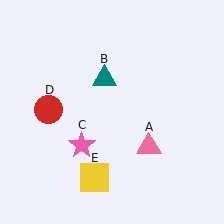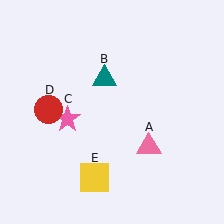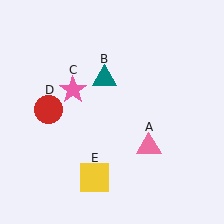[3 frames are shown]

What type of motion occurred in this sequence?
The pink star (object C) rotated clockwise around the center of the scene.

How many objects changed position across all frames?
1 object changed position: pink star (object C).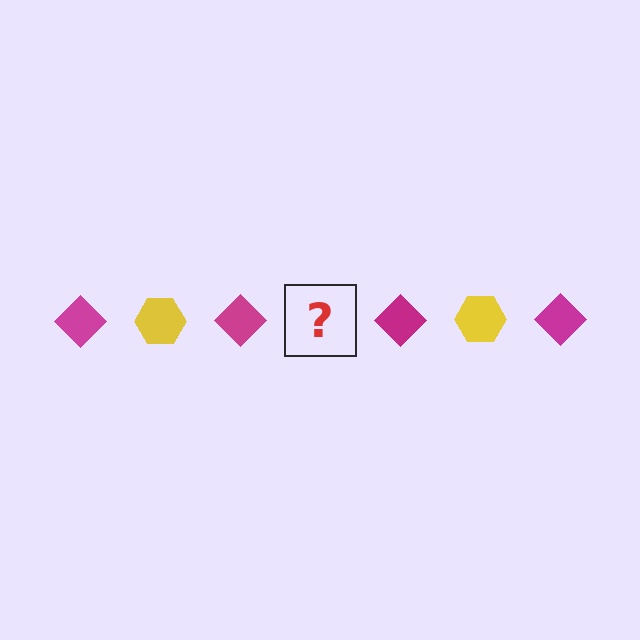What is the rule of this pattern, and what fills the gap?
The rule is that the pattern alternates between magenta diamond and yellow hexagon. The gap should be filled with a yellow hexagon.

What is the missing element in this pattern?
The missing element is a yellow hexagon.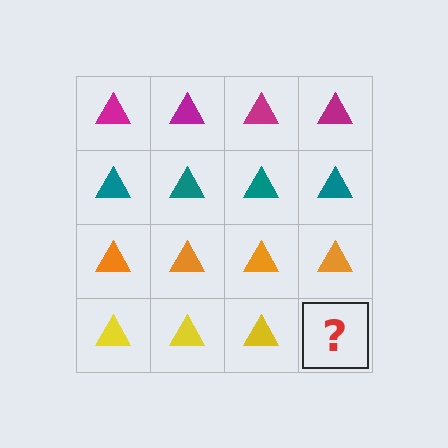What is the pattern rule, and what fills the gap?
The rule is that each row has a consistent color. The gap should be filled with a yellow triangle.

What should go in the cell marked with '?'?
The missing cell should contain a yellow triangle.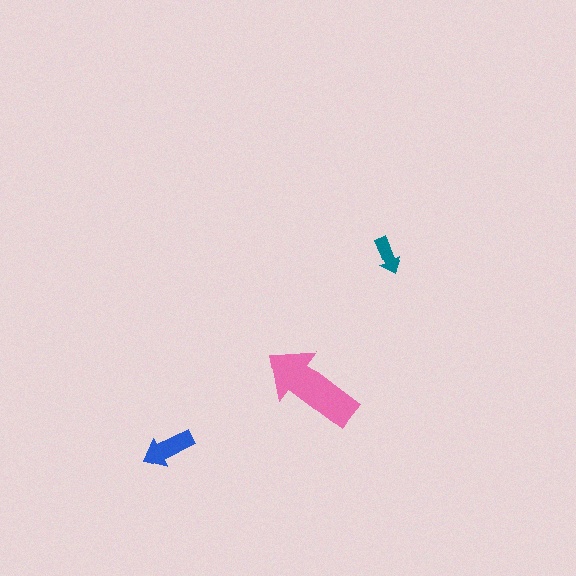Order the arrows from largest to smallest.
the pink one, the blue one, the teal one.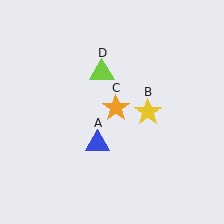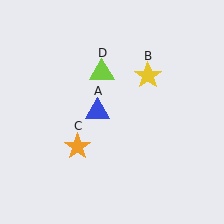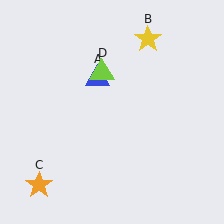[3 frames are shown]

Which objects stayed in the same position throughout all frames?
Lime triangle (object D) remained stationary.